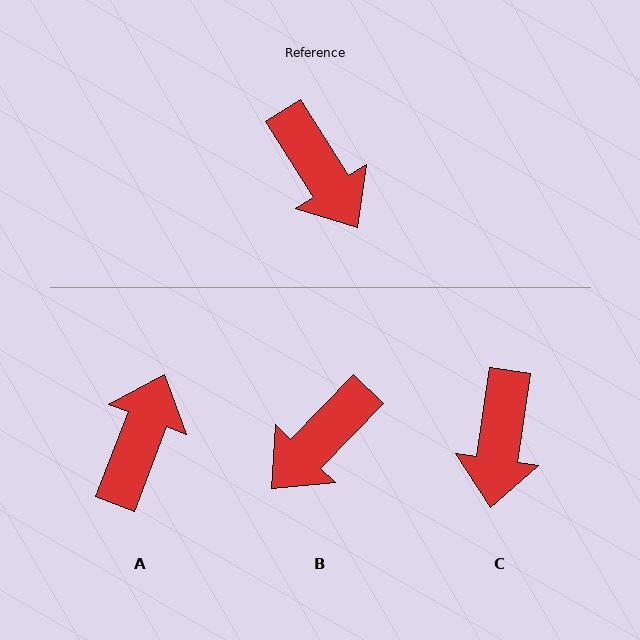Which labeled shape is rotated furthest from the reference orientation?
A, about 127 degrees away.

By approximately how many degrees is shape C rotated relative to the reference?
Approximately 40 degrees clockwise.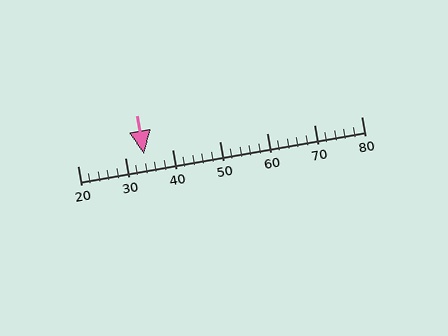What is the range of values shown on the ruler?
The ruler shows values from 20 to 80.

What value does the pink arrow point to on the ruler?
The pink arrow points to approximately 34.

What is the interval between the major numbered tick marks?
The major tick marks are spaced 10 units apart.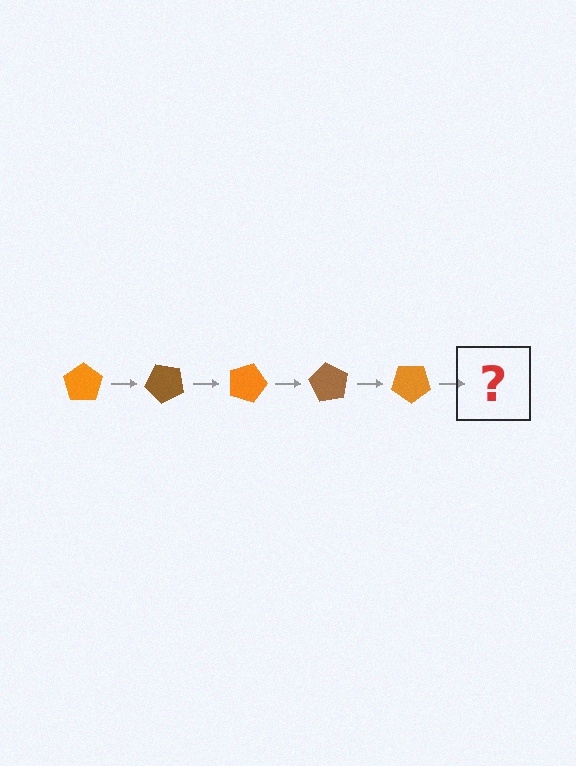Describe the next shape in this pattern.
It should be a brown pentagon, rotated 225 degrees from the start.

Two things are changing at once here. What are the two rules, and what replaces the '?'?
The two rules are that it rotates 45 degrees each step and the color cycles through orange and brown. The '?' should be a brown pentagon, rotated 225 degrees from the start.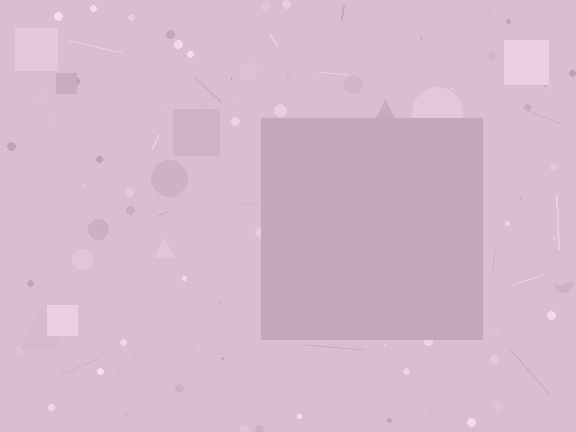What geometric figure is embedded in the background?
A square is embedded in the background.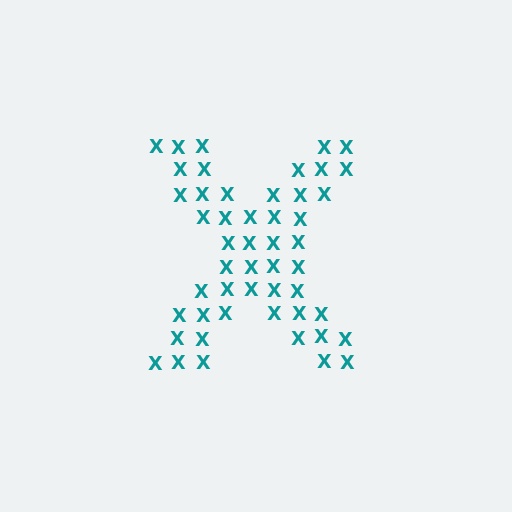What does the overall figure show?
The overall figure shows the letter X.